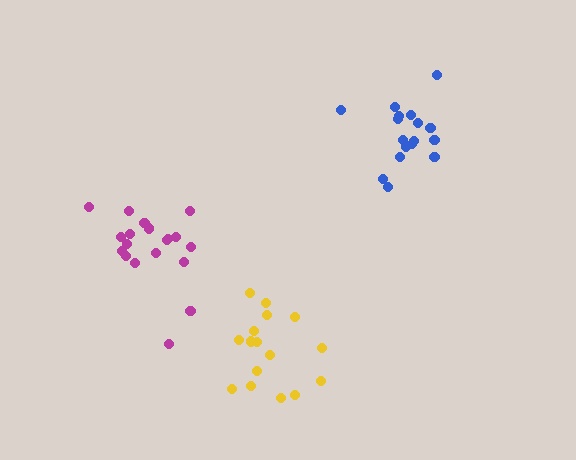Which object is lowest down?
The yellow cluster is bottommost.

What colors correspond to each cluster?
The clusters are colored: yellow, magenta, blue.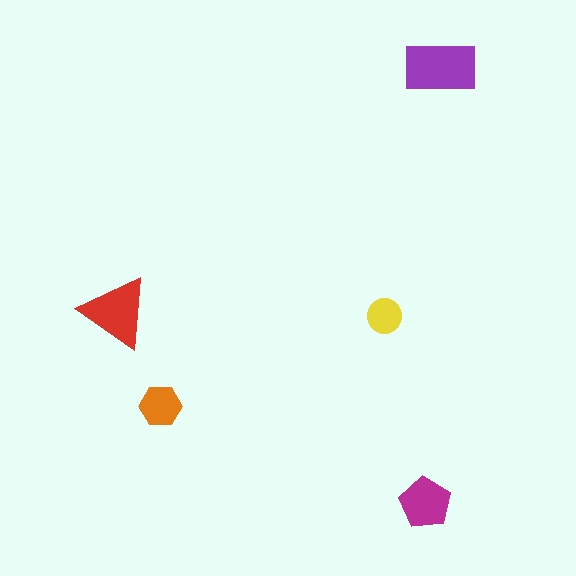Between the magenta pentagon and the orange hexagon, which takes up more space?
The magenta pentagon.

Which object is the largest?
The purple rectangle.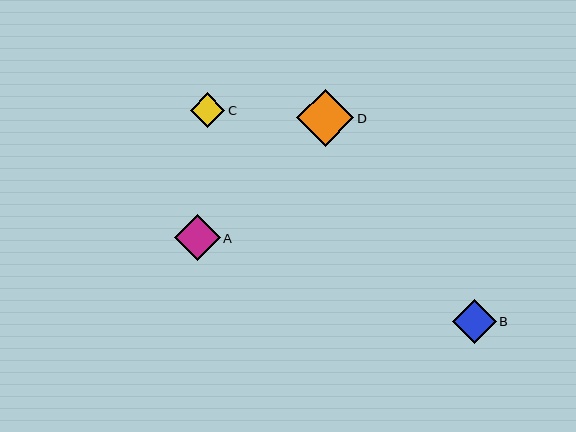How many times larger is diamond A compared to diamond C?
Diamond A is approximately 1.3 times the size of diamond C.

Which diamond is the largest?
Diamond D is the largest with a size of approximately 57 pixels.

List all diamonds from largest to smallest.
From largest to smallest: D, A, B, C.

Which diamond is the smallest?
Diamond C is the smallest with a size of approximately 34 pixels.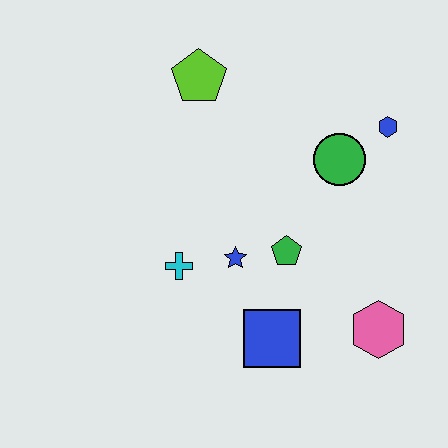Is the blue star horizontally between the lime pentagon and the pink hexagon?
Yes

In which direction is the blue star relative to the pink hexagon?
The blue star is to the left of the pink hexagon.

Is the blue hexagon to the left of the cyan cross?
No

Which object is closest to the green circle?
The blue hexagon is closest to the green circle.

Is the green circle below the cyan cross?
No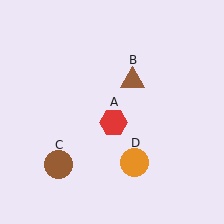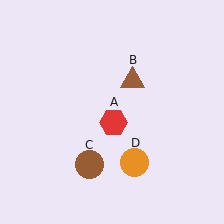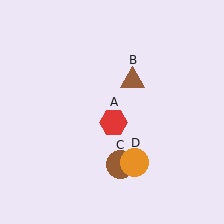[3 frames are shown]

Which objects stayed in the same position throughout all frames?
Red hexagon (object A) and brown triangle (object B) and orange circle (object D) remained stationary.